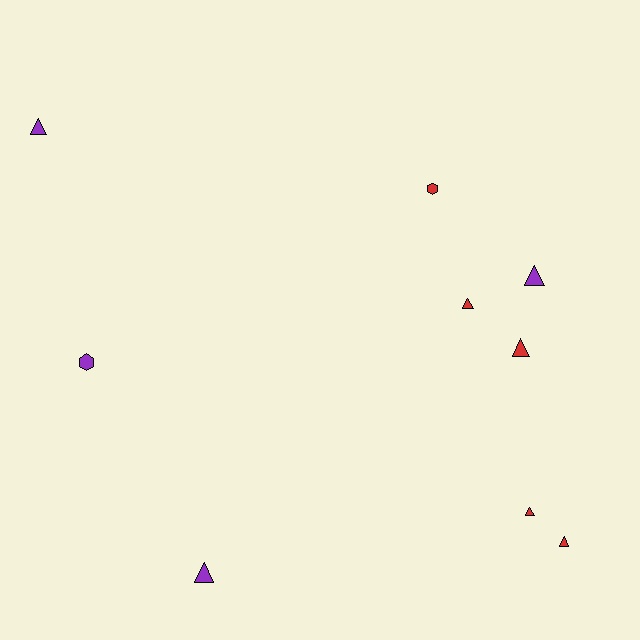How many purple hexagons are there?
There is 1 purple hexagon.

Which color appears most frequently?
Red, with 5 objects.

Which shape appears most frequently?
Triangle, with 7 objects.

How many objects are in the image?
There are 9 objects.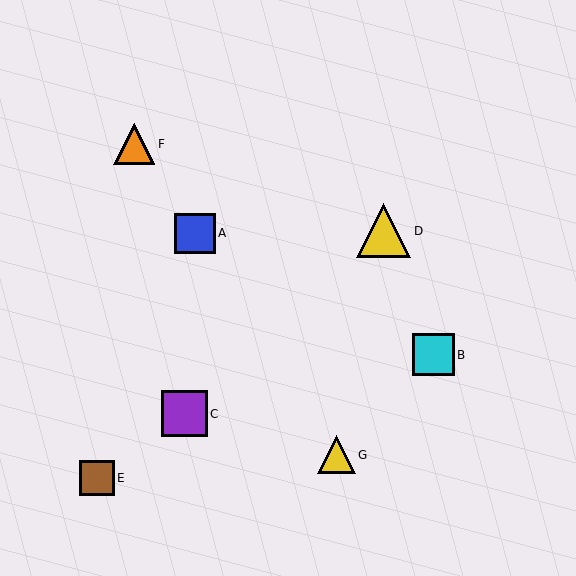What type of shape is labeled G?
Shape G is a yellow triangle.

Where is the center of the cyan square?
The center of the cyan square is at (433, 355).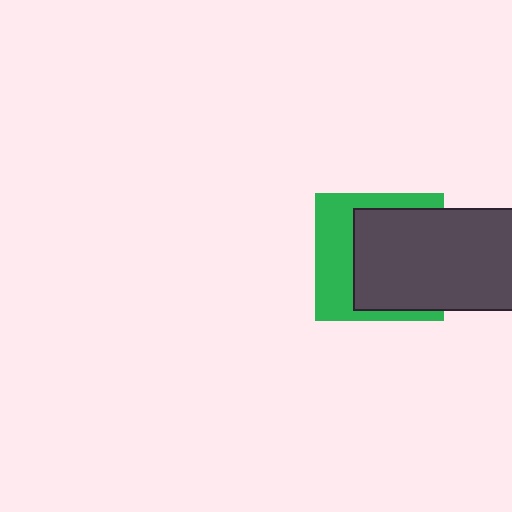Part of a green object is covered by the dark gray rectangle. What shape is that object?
It is a square.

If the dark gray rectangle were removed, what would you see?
You would see the complete green square.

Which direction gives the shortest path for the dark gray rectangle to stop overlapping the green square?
Moving right gives the shortest separation.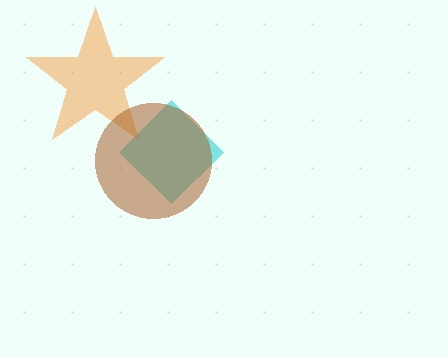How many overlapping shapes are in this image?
There are 3 overlapping shapes in the image.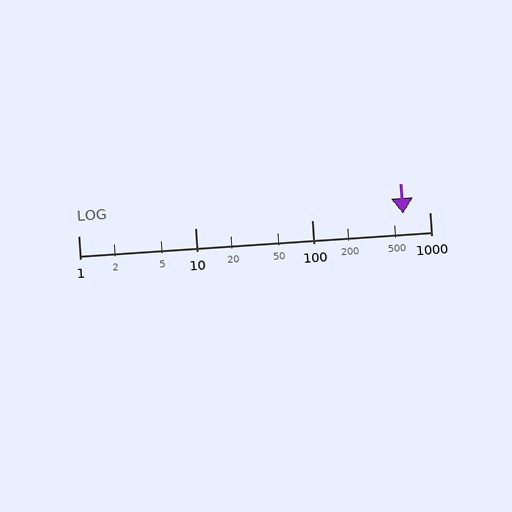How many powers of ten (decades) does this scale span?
The scale spans 3 decades, from 1 to 1000.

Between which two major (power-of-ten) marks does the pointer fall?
The pointer is between 100 and 1000.